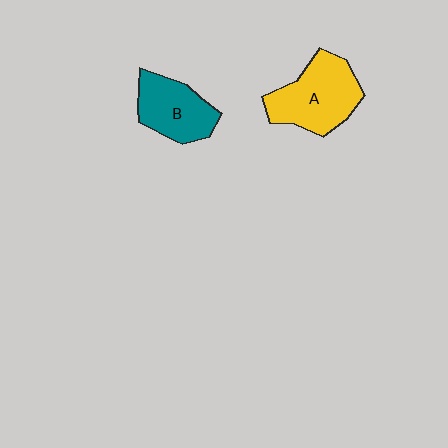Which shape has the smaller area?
Shape B (teal).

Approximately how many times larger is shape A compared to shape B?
Approximately 1.3 times.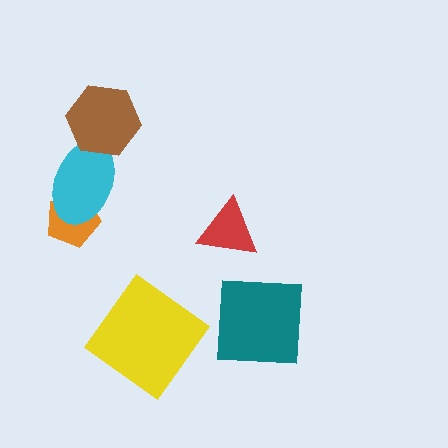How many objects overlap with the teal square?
0 objects overlap with the teal square.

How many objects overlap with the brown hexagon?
1 object overlaps with the brown hexagon.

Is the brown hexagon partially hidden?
No, no other shape covers it.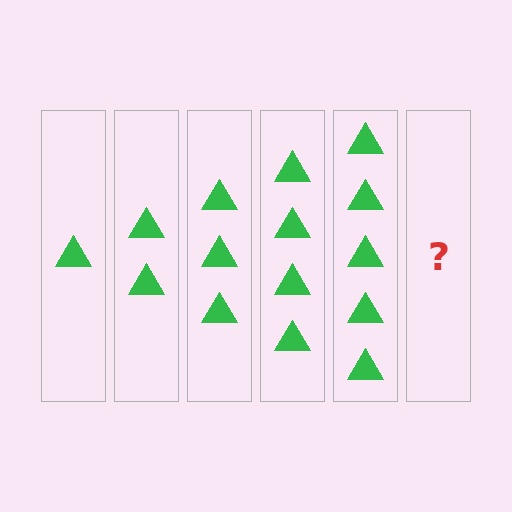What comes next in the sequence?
The next element should be 6 triangles.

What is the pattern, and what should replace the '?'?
The pattern is that each step adds one more triangle. The '?' should be 6 triangles.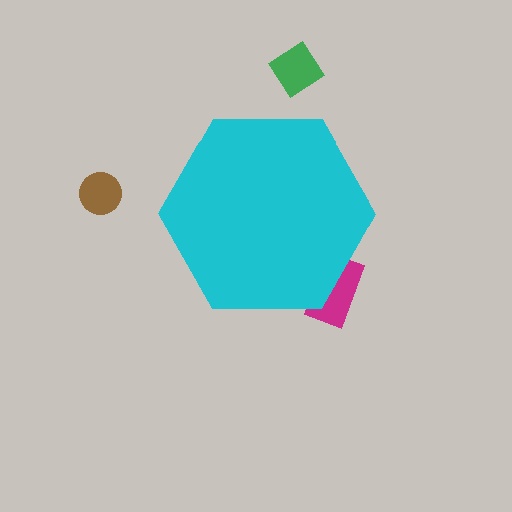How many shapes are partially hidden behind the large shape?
1 shape is partially hidden.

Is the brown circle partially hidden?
No, the brown circle is fully visible.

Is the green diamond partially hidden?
No, the green diamond is fully visible.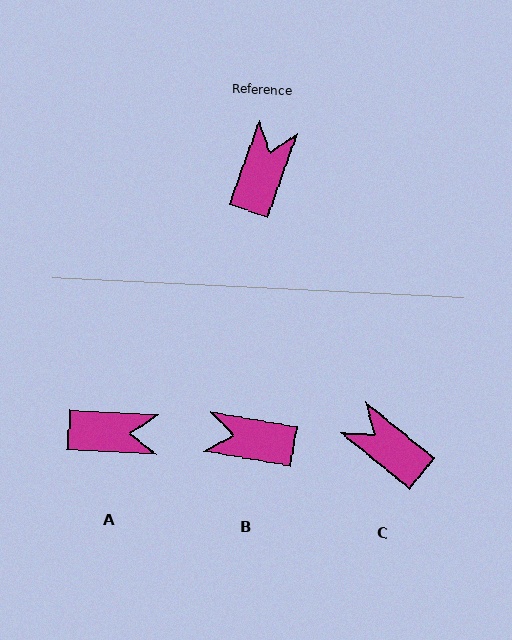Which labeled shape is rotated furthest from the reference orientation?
B, about 100 degrees away.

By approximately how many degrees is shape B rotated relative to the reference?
Approximately 100 degrees counter-clockwise.